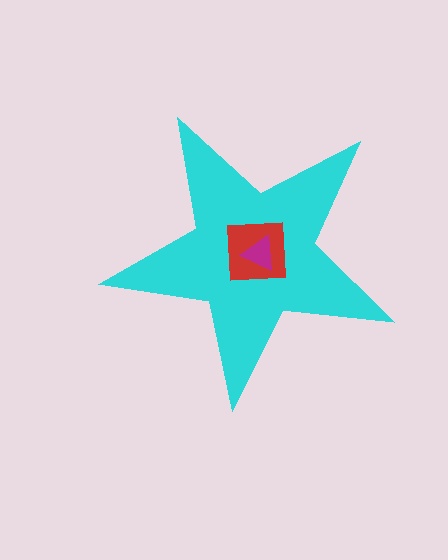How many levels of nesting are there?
3.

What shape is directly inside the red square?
The magenta triangle.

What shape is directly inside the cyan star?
The red square.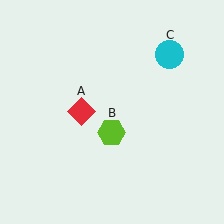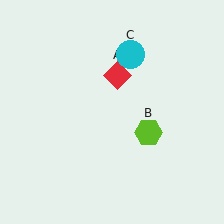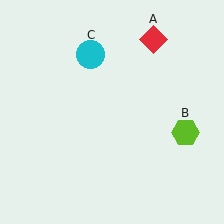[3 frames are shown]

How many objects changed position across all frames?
3 objects changed position: red diamond (object A), lime hexagon (object B), cyan circle (object C).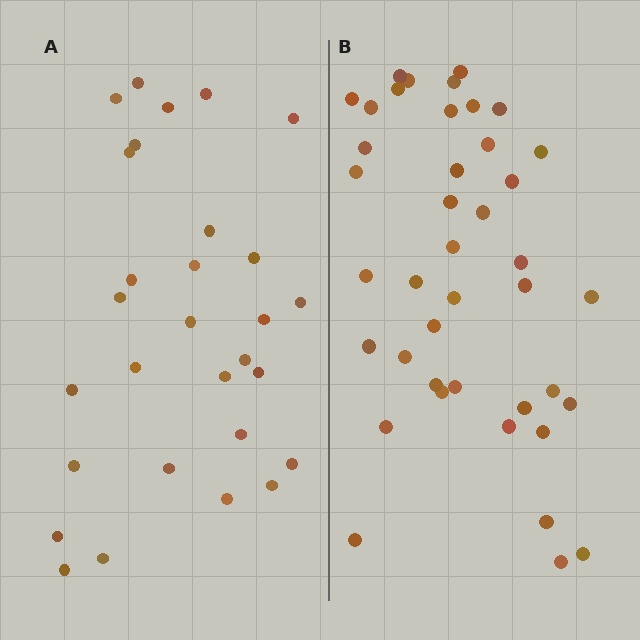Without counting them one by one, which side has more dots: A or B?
Region B (the right region) has more dots.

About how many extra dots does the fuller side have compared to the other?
Region B has roughly 12 or so more dots than region A.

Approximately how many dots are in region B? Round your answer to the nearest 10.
About 40 dots. (The exact count is 41, which rounds to 40.)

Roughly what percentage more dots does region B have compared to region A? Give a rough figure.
About 40% more.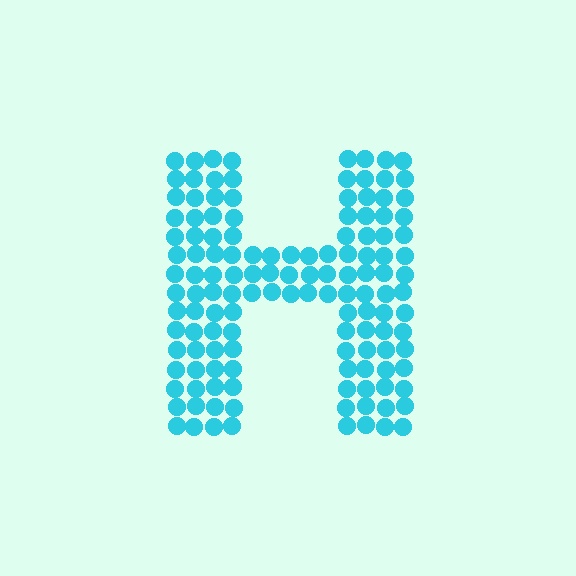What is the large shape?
The large shape is the letter H.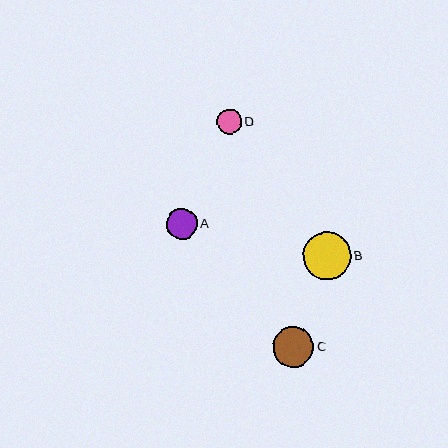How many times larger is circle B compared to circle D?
Circle B is approximately 2.0 times the size of circle D.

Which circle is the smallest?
Circle D is the smallest with a size of approximately 25 pixels.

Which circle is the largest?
Circle B is the largest with a size of approximately 48 pixels.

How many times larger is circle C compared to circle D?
Circle C is approximately 1.6 times the size of circle D.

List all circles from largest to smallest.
From largest to smallest: B, C, A, D.